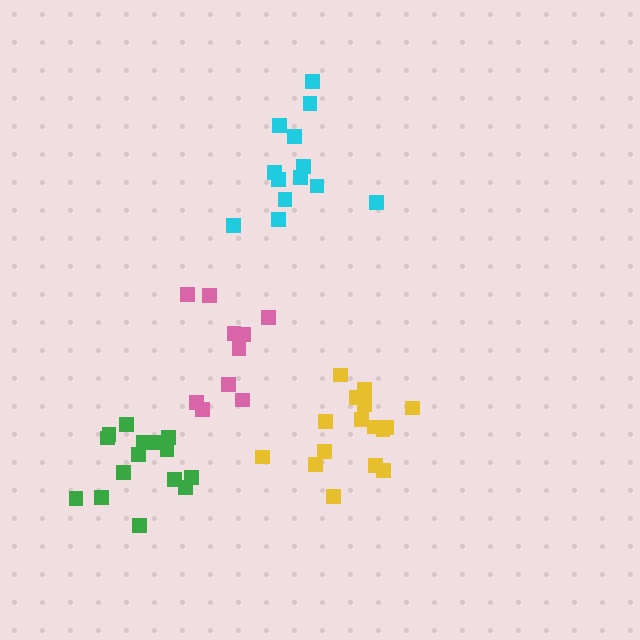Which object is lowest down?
The green cluster is bottommost.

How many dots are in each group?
Group 1: 13 dots, Group 2: 16 dots, Group 3: 10 dots, Group 4: 15 dots (54 total).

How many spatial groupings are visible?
There are 4 spatial groupings.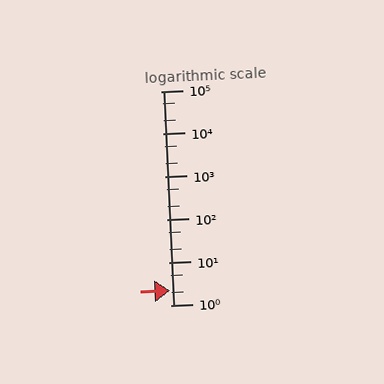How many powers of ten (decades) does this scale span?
The scale spans 5 decades, from 1 to 100000.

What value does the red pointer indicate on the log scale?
The pointer indicates approximately 2.2.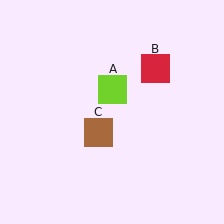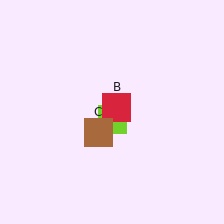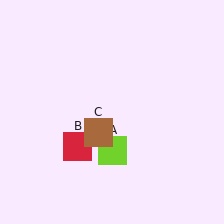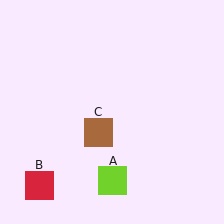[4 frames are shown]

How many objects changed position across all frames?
2 objects changed position: lime square (object A), red square (object B).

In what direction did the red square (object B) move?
The red square (object B) moved down and to the left.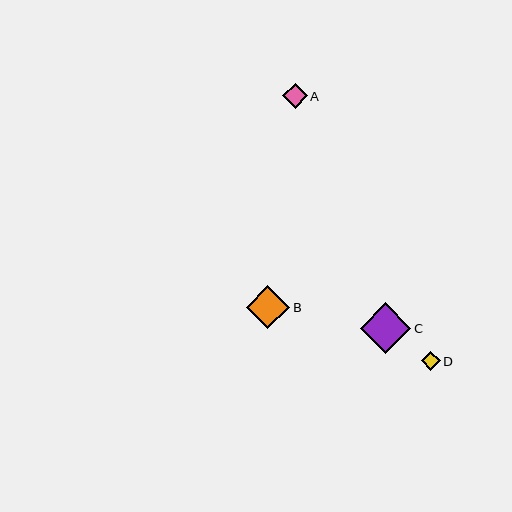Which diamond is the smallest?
Diamond D is the smallest with a size of approximately 19 pixels.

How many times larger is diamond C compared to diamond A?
Diamond C is approximately 2.1 times the size of diamond A.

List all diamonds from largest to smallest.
From largest to smallest: C, B, A, D.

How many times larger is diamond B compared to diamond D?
Diamond B is approximately 2.3 times the size of diamond D.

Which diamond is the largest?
Diamond C is the largest with a size of approximately 50 pixels.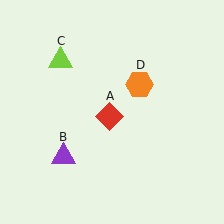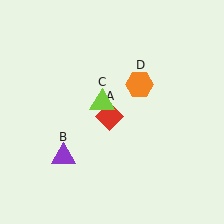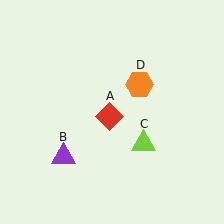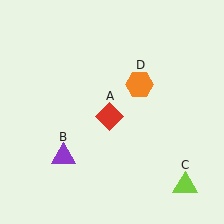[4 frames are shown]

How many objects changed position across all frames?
1 object changed position: lime triangle (object C).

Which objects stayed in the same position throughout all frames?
Red diamond (object A) and purple triangle (object B) and orange hexagon (object D) remained stationary.